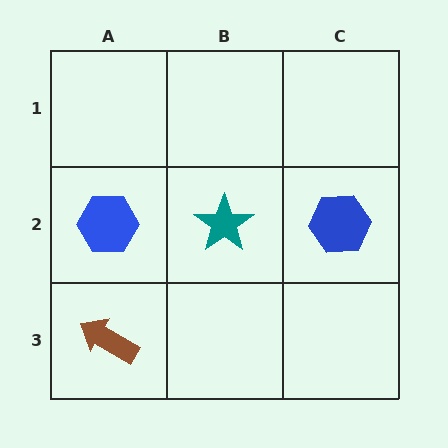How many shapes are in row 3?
1 shape.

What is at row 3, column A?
A brown arrow.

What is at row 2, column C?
A blue hexagon.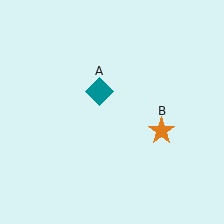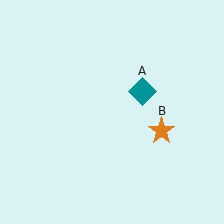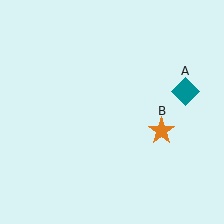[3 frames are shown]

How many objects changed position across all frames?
1 object changed position: teal diamond (object A).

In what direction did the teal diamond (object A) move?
The teal diamond (object A) moved right.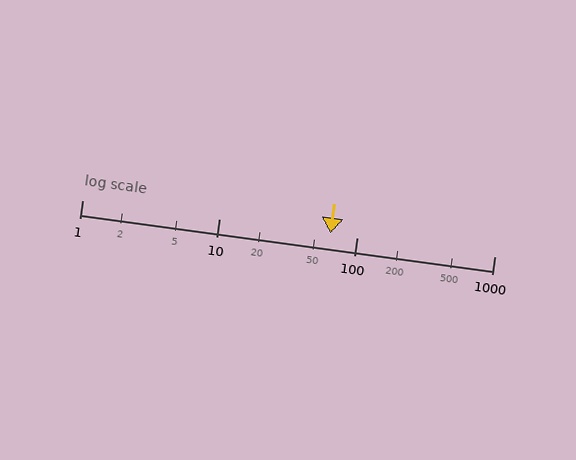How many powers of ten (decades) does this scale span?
The scale spans 3 decades, from 1 to 1000.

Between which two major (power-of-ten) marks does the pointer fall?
The pointer is between 10 and 100.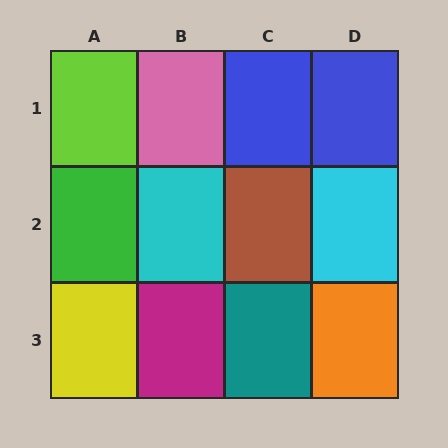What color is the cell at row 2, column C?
Brown.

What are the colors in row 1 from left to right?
Lime, pink, blue, blue.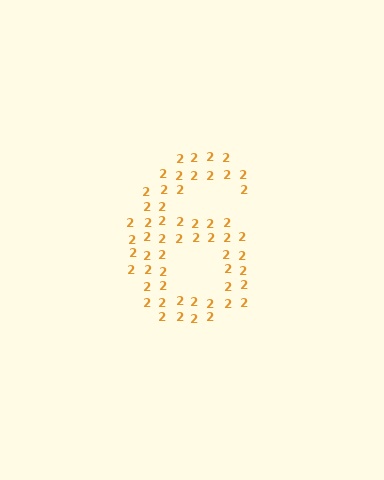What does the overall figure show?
The overall figure shows the digit 6.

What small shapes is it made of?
It is made of small digit 2's.